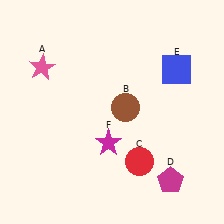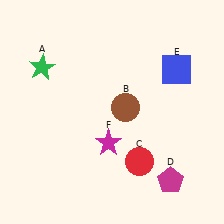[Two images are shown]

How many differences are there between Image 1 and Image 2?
There is 1 difference between the two images.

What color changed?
The star (A) changed from pink in Image 1 to green in Image 2.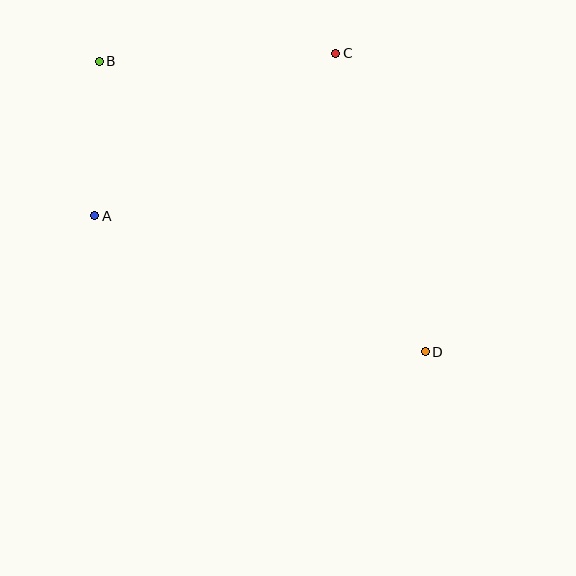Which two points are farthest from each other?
Points B and D are farthest from each other.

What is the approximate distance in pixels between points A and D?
The distance between A and D is approximately 357 pixels.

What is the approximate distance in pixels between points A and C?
The distance between A and C is approximately 291 pixels.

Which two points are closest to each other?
Points A and B are closest to each other.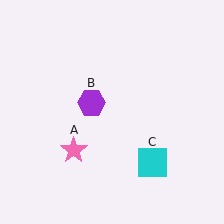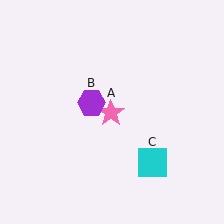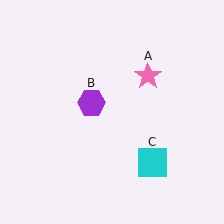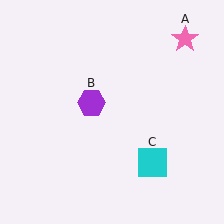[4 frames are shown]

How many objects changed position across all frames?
1 object changed position: pink star (object A).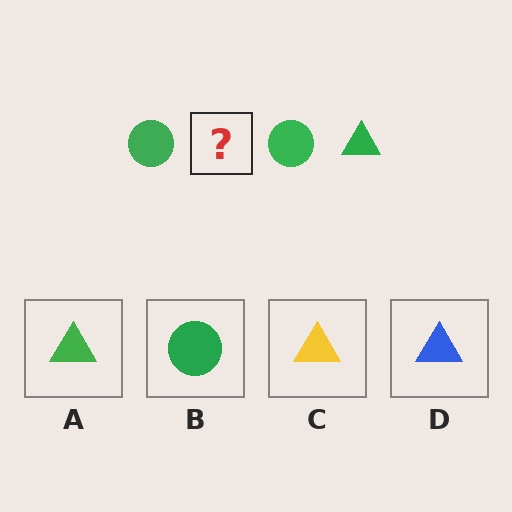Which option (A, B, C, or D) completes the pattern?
A.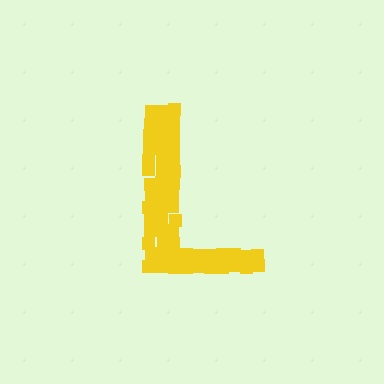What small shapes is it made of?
It is made of small squares.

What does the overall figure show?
The overall figure shows the letter L.